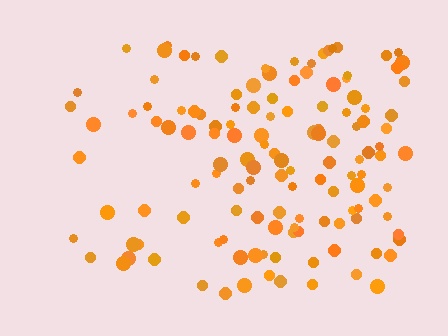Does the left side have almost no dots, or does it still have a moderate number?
Still a moderate number, just noticeably fewer than the right.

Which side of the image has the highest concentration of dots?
The right.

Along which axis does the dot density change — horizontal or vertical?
Horizontal.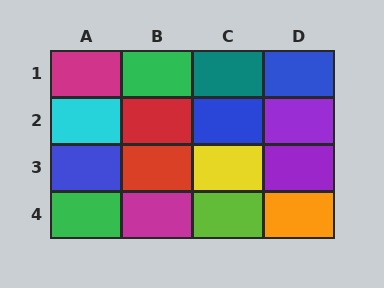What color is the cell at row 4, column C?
Lime.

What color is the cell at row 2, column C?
Blue.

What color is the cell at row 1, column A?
Magenta.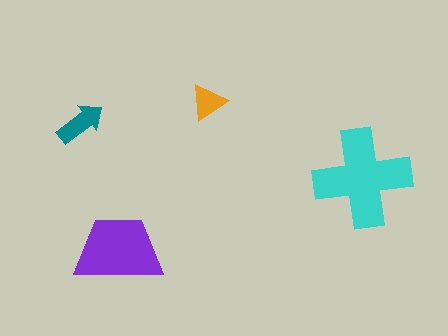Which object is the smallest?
The orange triangle.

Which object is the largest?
The cyan cross.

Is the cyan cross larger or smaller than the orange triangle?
Larger.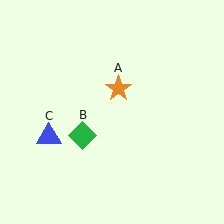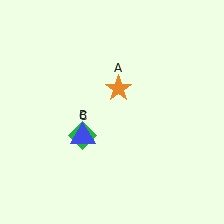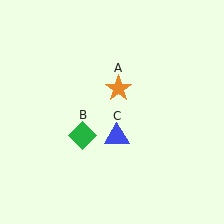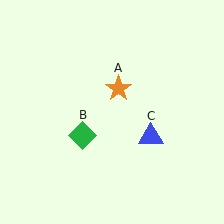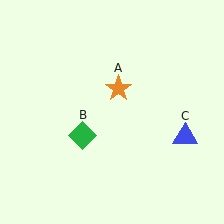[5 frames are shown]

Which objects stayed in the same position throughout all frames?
Orange star (object A) and green diamond (object B) remained stationary.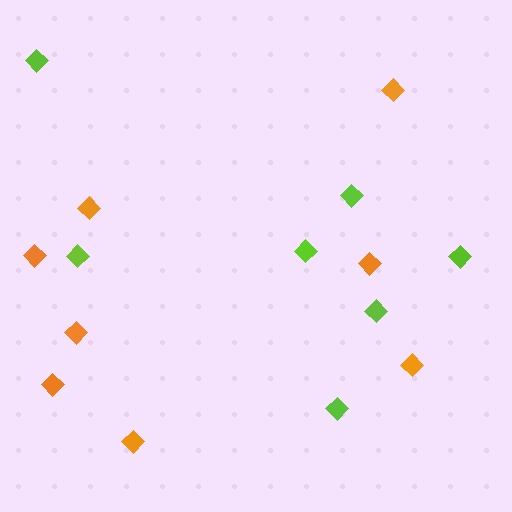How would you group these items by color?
There are 2 groups: one group of lime diamonds (7) and one group of orange diamonds (8).